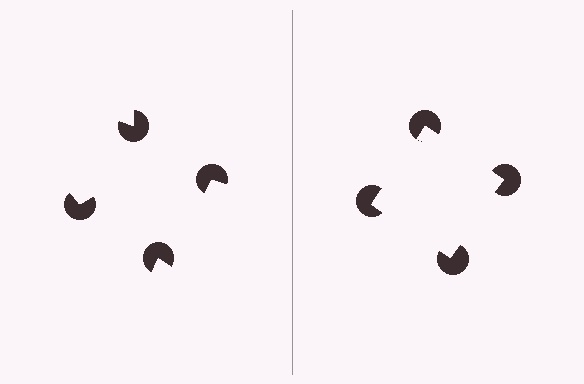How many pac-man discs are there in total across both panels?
8 — 4 on each side.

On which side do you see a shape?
An illusory square appears on the right side. On the left side the wedge cuts are rotated, so no coherent shape forms.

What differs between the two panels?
The pac-man discs are positioned identically on both sides; only the wedge orientations differ. On the right they align to a square; on the left they are misaligned.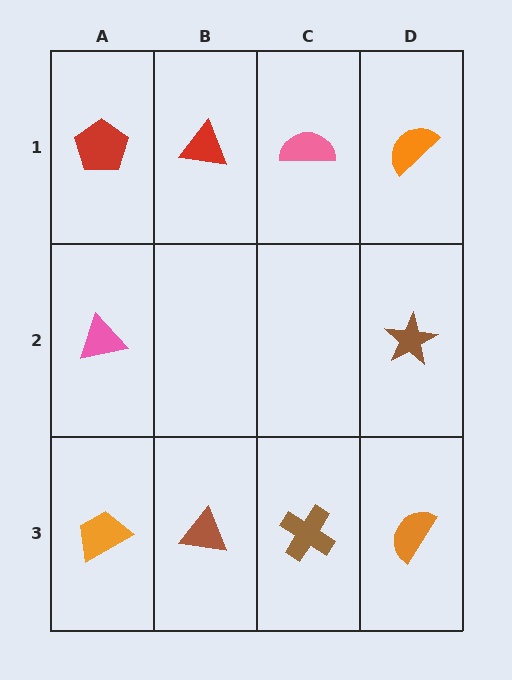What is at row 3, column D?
An orange semicircle.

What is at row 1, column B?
A red triangle.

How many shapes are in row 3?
4 shapes.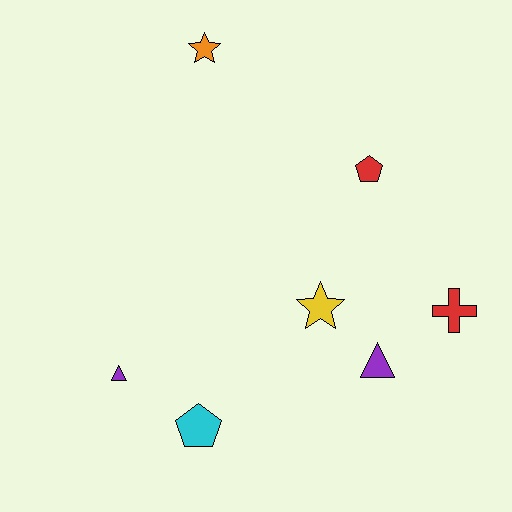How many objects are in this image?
There are 7 objects.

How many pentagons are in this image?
There are 2 pentagons.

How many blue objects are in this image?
There are no blue objects.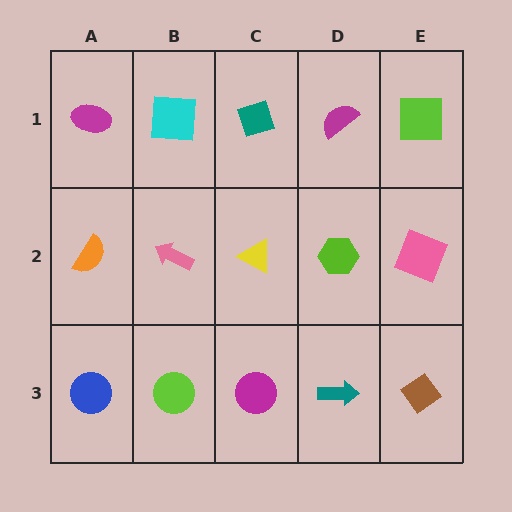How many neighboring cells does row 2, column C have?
4.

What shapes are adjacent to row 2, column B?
A cyan square (row 1, column B), a lime circle (row 3, column B), an orange semicircle (row 2, column A), a yellow triangle (row 2, column C).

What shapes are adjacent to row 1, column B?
A pink arrow (row 2, column B), a magenta ellipse (row 1, column A), a teal diamond (row 1, column C).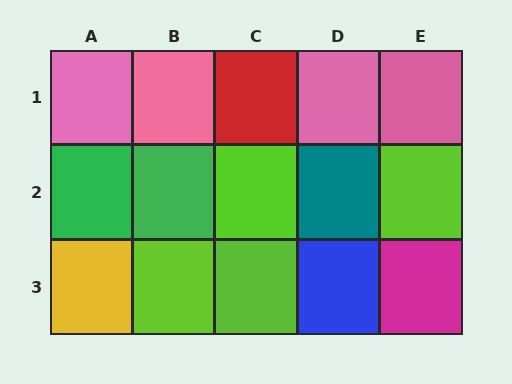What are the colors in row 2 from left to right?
Green, green, lime, teal, lime.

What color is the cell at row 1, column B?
Pink.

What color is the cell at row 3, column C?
Lime.